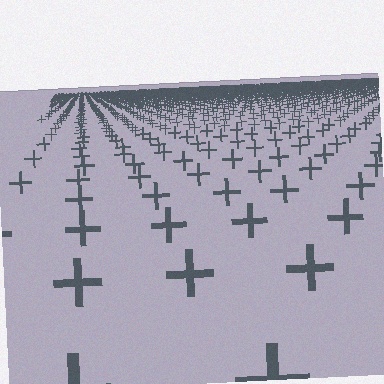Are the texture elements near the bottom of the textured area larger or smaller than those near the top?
Larger. Near the bottom, elements are closer to the viewer and appear at a bigger on-screen size.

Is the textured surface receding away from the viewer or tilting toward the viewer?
The surface is receding away from the viewer. Texture elements get smaller and denser toward the top.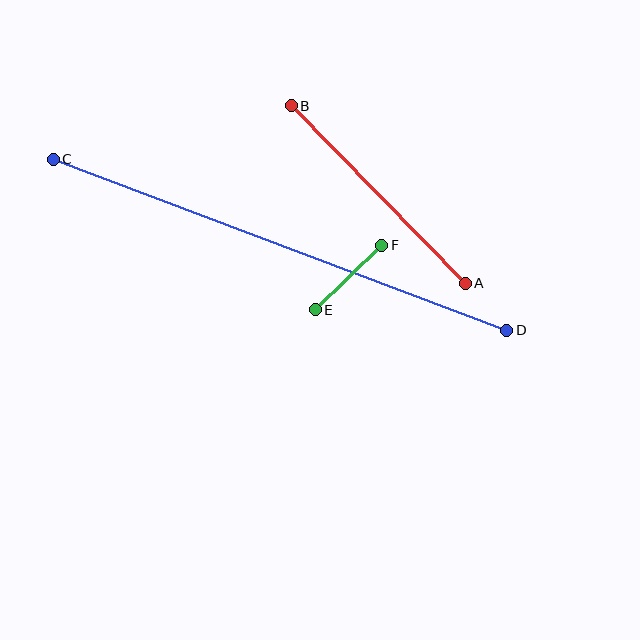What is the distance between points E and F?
The distance is approximately 93 pixels.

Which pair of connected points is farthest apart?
Points C and D are farthest apart.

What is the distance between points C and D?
The distance is approximately 484 pixels.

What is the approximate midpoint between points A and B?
The midpoint is at approximately (378, 195) pixels.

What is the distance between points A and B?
The distance is approximately 249 pixels.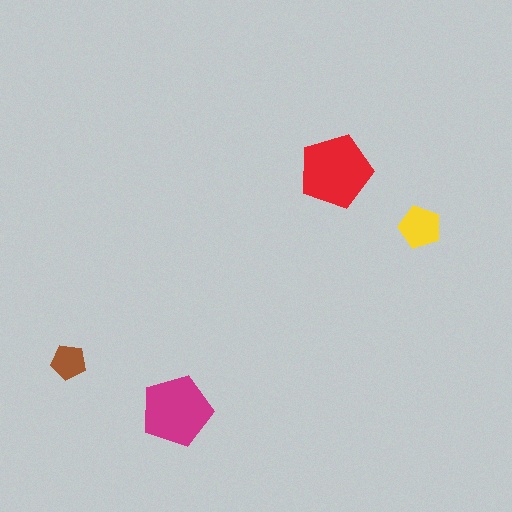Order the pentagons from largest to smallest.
the red one, the magenta one, the yellow one, the brown one.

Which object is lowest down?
The magenta pentagon is bottommost.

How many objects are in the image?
There are 4 objects in the image.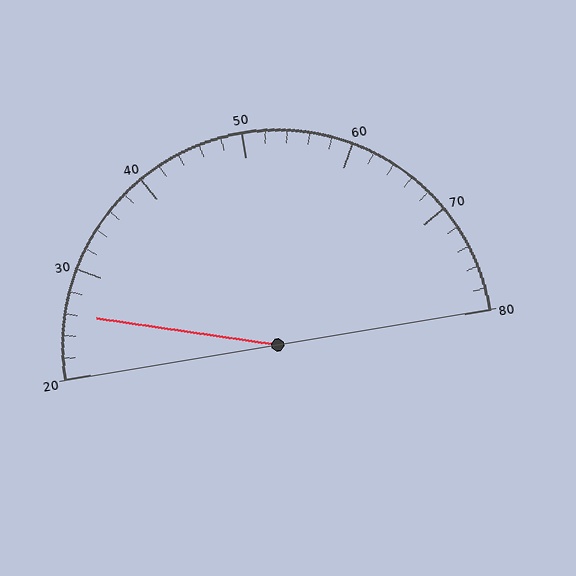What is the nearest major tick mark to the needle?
The nearest major tick mark is 30.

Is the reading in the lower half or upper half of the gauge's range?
The reading is in the lower half of the range (20 to 80).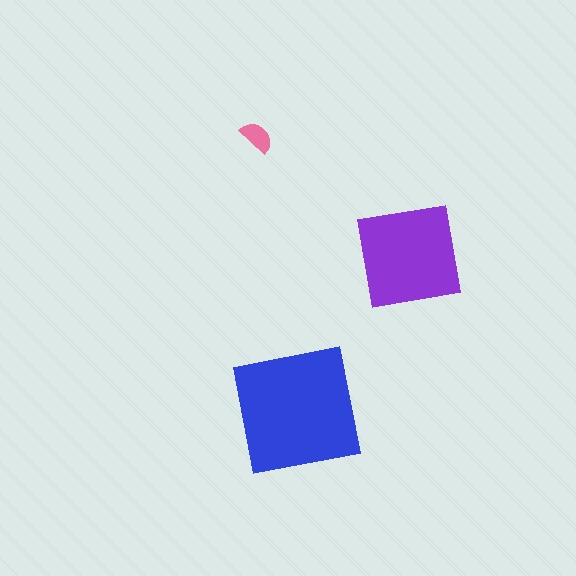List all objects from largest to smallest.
The blue square, the purple square, the pink semicircle.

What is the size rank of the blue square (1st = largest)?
1st.